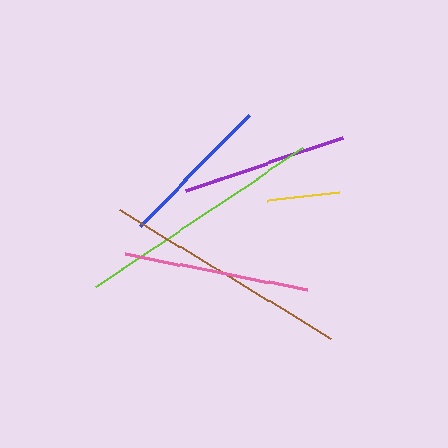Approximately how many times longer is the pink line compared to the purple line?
The pink line is approximately 1.1 times the length of the purple line.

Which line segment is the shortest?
The yellow line is the shortest at approximately 72 pixels.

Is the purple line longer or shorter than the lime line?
The lime line is longer than the purple line.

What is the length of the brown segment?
The brown segment is approximately 247 pixels long.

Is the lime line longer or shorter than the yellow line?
The lime line is longer than the yellow line.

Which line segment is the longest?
The lime line is the longest at approximately 249 pixels.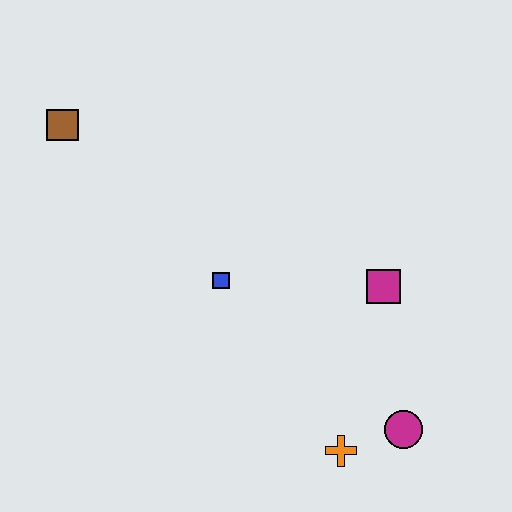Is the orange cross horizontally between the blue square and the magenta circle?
Yes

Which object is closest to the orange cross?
The magenta circle is closest to the orange cross.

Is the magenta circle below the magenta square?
Yes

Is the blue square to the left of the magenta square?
Yes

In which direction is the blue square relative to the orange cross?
The blue square is above the orange cross.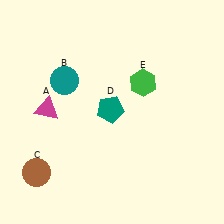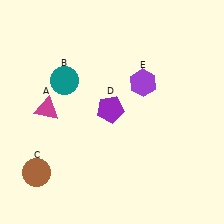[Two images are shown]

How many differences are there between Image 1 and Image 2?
There are 2 differences between the two images.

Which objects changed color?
D changed from teal to purple. E changed from green to purple.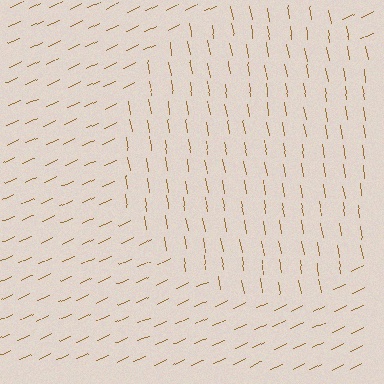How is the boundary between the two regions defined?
The boundary is defined purely by a change in line orientation (approximately 75 degrees difference). All lines are the same color and thickness.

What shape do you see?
I see a circle.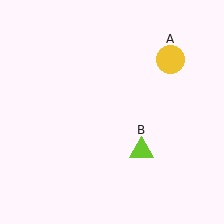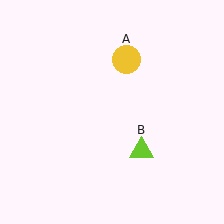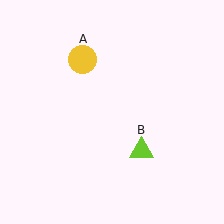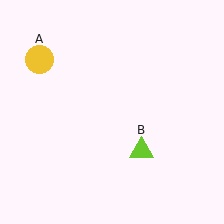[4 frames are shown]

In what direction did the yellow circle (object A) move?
The yellow circle (object A) moved left.